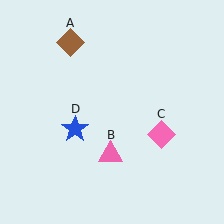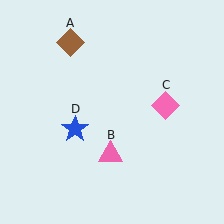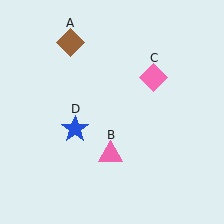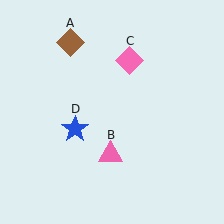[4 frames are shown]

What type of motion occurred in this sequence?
The pink diamond (object C) rotated counterclockwise around the center of the scene.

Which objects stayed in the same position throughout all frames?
Brown diamond (object A) and pink triangle (object B) and blue star (object D) remained stationary.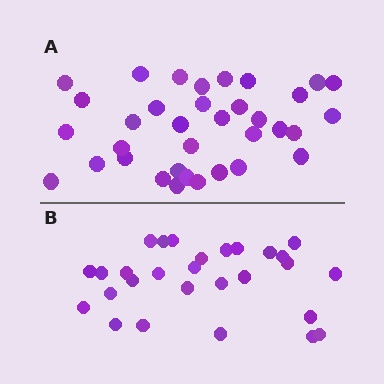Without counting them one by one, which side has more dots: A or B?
Region A (the top region) has more dots.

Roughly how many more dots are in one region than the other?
Region A has roughly 8 or so more dots than region B.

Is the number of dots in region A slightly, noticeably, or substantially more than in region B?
Region A has noticeably more, but not dramatically so. The ratio is roughly 1.2 to 1.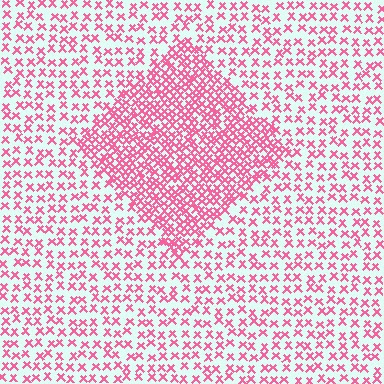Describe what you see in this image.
The image contains small pink elements arranged at two different densities. A diamond-shaped region is visible where the elements are more densely packed than the surrounding area.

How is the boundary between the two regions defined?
The boundary is defined by a change in element density (approximately 2.2x ratio). All elements are the same color, size, and shape.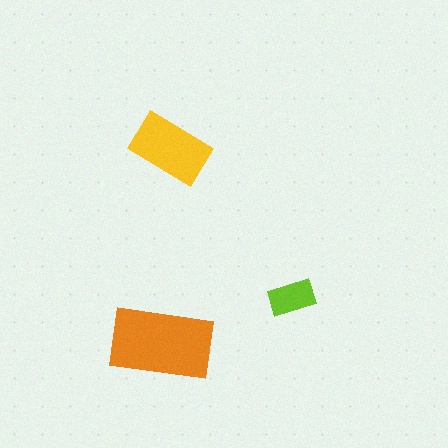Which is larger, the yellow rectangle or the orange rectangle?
The orange one.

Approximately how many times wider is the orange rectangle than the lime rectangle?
About 2.5 times wider.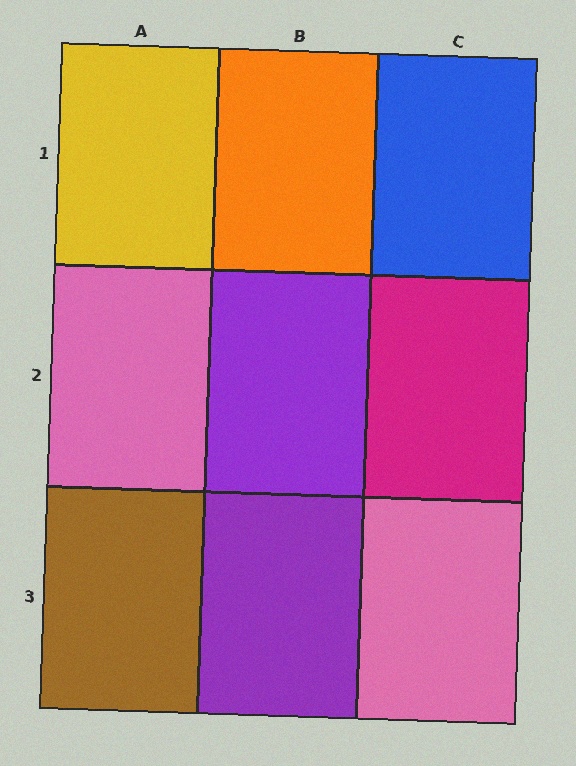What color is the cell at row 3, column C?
Pink.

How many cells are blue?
1 cell is blue.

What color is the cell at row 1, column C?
Blue.